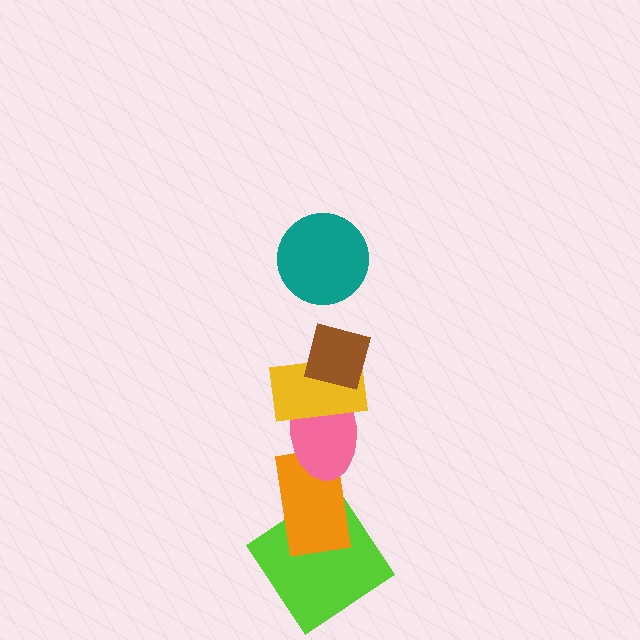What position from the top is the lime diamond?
The lime diamond is 6th from the top.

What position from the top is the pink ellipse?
The pink ellipse is 4th from the top.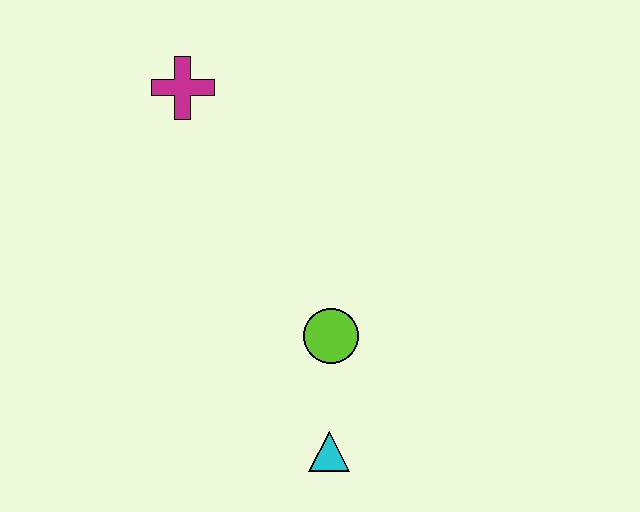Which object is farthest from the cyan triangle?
The magenta cross is farthest from the cyan triangle.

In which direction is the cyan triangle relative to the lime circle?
The cyan triangle is below the lime circle.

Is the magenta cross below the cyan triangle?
No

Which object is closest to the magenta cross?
The lime circle is closest to the magenta cross.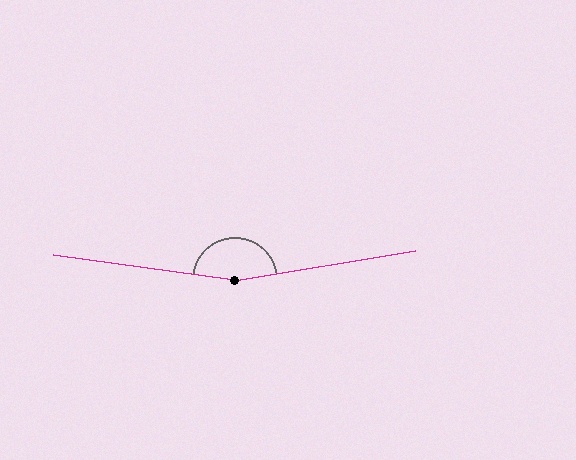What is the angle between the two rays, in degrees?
Approximately 163 degrees.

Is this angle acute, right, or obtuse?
It is obtuse.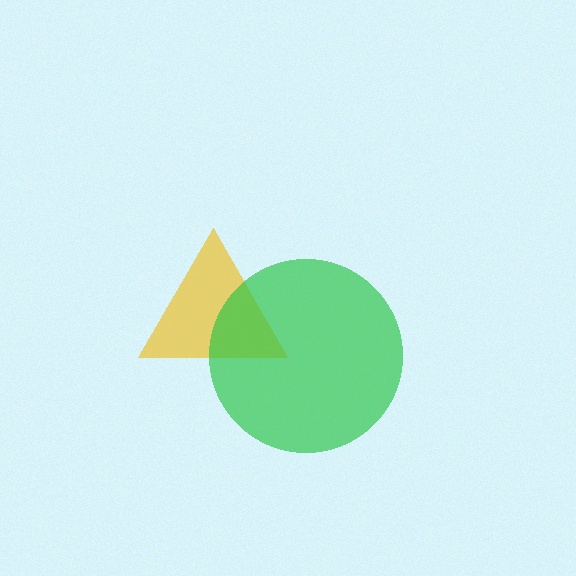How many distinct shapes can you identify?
There are 2 distinct shapes: a yellow triangle, a green circle.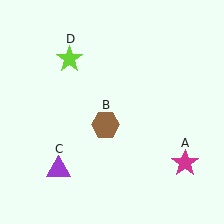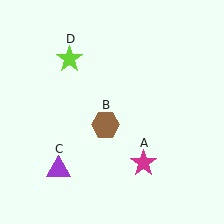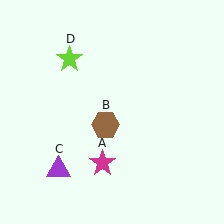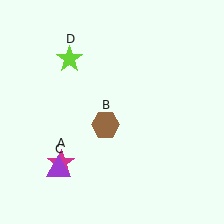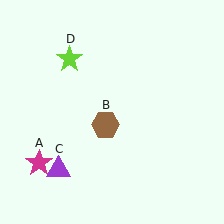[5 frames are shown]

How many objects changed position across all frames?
1 object changed position: magenta star (object A).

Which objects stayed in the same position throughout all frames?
Brown hexagon (object B) and purple triangle (object C) and lime star (object D) remained stationary.